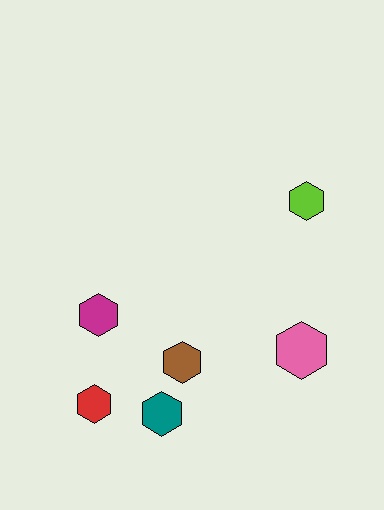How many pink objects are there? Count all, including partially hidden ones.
There is 1 pink object.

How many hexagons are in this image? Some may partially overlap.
There are 6 hexagons.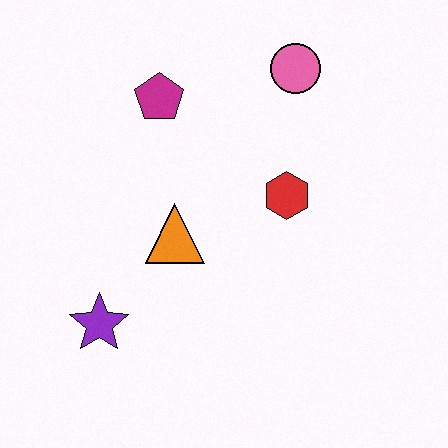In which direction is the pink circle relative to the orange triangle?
The pink circle is above the orange triangle.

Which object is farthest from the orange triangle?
The pink circle is farthest from the orange triangle.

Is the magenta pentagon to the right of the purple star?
Yes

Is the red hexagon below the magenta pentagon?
Yes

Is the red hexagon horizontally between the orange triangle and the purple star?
No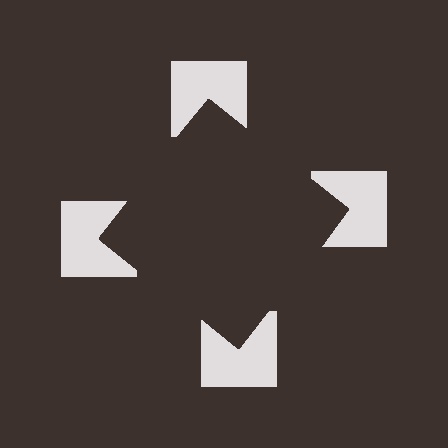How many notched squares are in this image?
There are 4 — one at each vertex of the illusory square.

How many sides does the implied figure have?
4 sides.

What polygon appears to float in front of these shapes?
An illusory square — its edges are inferred from the aligned wedge cuts in the notched squares, not physically drawn.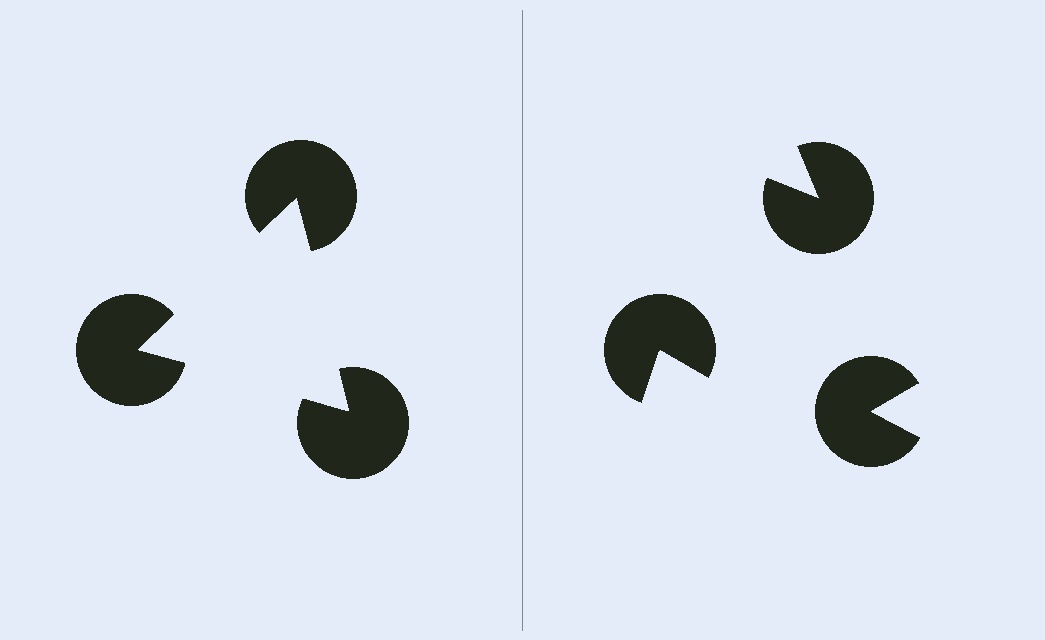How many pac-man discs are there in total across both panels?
6 — 3 on each side.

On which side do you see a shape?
An illusory triangle appears on the left side. On the right side the wedge cuts are rotated, so no coherent shape forms.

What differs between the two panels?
The pac-man discs are positioned identically on both sides; only the wedge orientations differ. On the left they align to a triangle; on the right they are misaligned.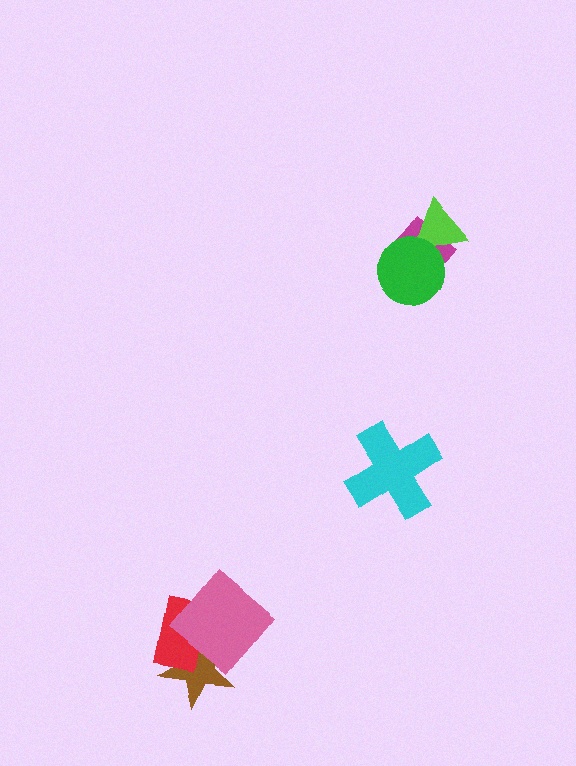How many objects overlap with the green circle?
2 objects overlap with the green circle.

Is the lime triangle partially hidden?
Yes, it is partially covered by another shape.